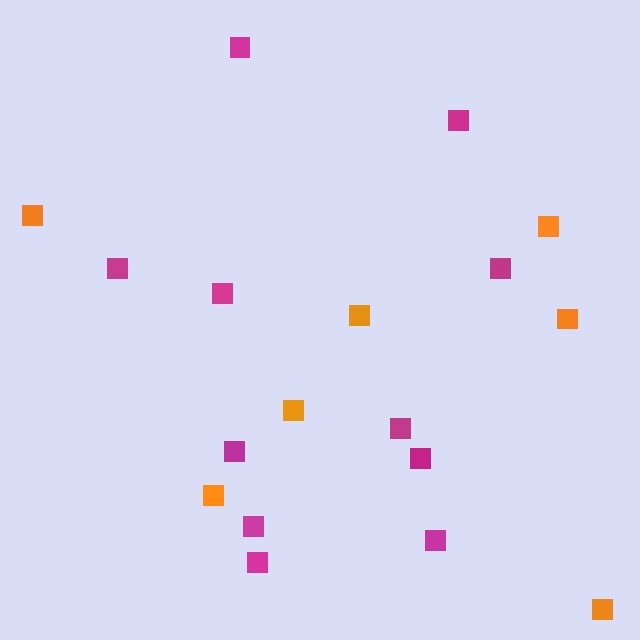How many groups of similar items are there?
There are 2 groups: one group of magenta squares (11) and one group of orange squares (7).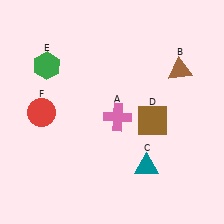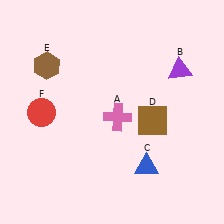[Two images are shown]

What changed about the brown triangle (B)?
In Image 1, B is brown. In Image 2, it changed to purple.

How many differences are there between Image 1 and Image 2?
There are 3 differences between the two images.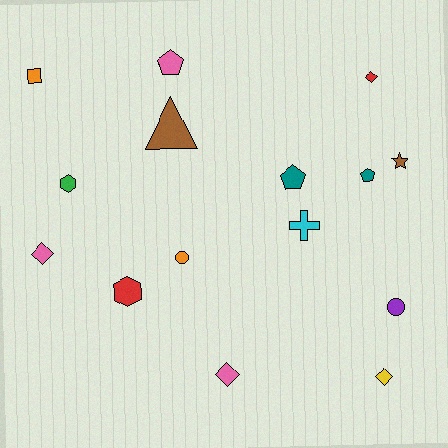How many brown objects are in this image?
There are 2 brown objects.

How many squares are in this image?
There is 1 square.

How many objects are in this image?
There are 15 objects.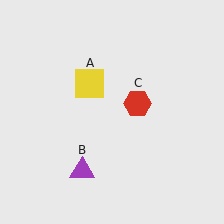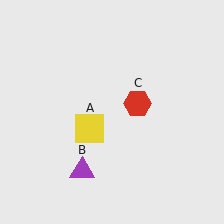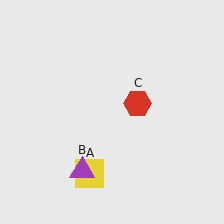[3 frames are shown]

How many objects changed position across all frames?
1 object changed position: yellow square (object A).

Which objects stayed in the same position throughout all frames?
Purple triangle (object B) and red hexagon (object C) remained stationary.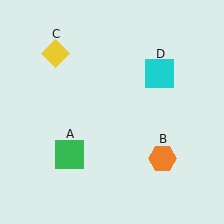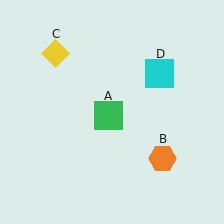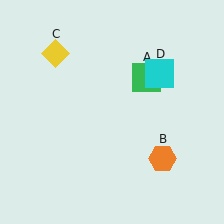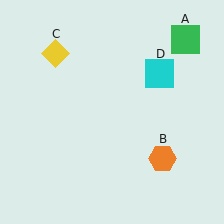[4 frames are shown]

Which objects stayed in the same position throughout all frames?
Orange hexagon (object B) and yellow diamond (object C) and cyan square (object D) remained stationary.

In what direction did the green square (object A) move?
The green square (object A) moved up and to the right.